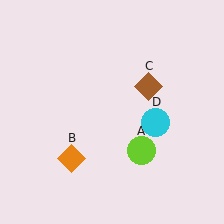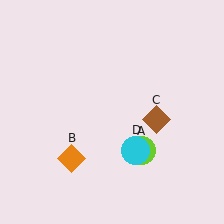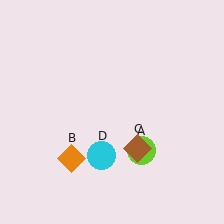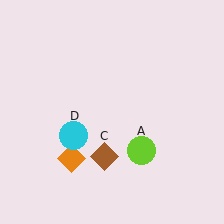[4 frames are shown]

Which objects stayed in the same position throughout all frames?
Lime circle (object A) and orange diamond (object B) remained stationary.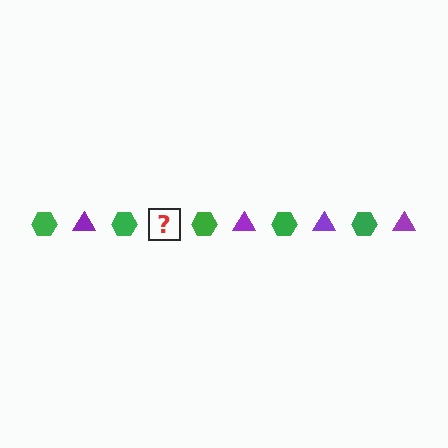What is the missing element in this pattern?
The missing element is a purple triangle.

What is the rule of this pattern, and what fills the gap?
The rule is that the pattern alternates between green hexagon and purple triangle. The gap should be filled with a purple triangle.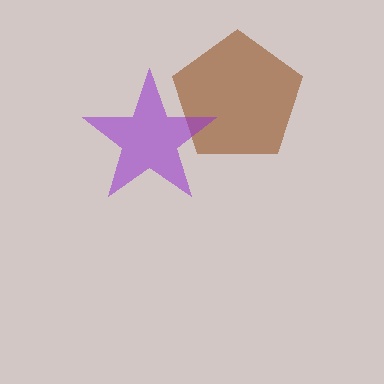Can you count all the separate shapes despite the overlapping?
Yes, there are 2 separate shapes.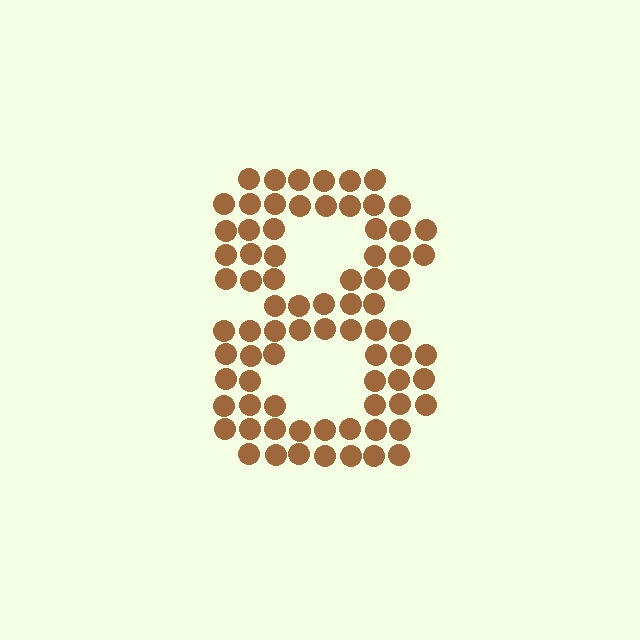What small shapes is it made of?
It is made of small circles.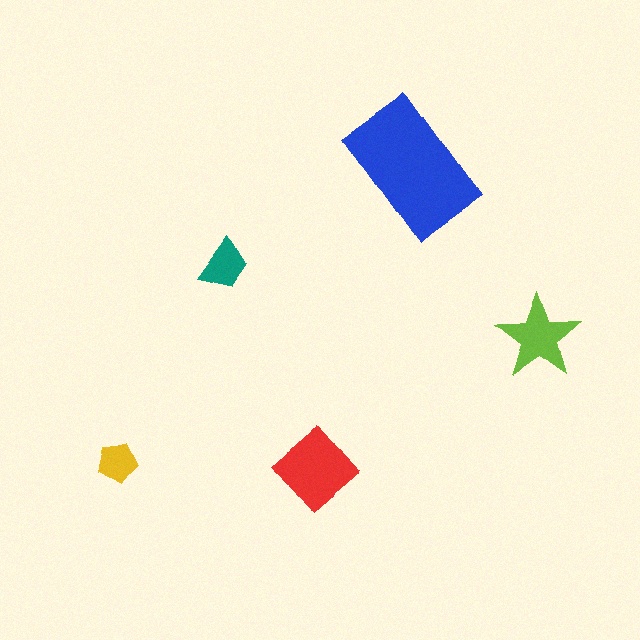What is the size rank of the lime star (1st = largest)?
3rd.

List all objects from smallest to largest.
The yellow pentagon, the teal trapezoid, the lime star, the red diamond, the blue rectangle.